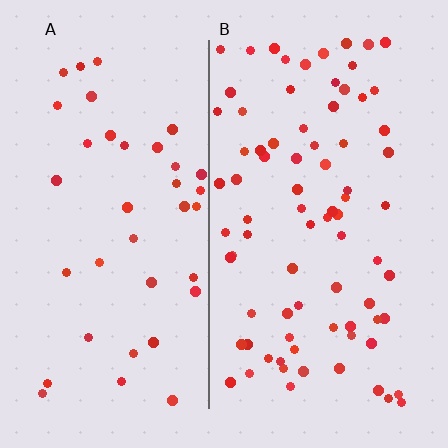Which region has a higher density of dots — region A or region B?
B (the right).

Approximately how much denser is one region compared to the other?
Approximately 2.1× — region B over region A.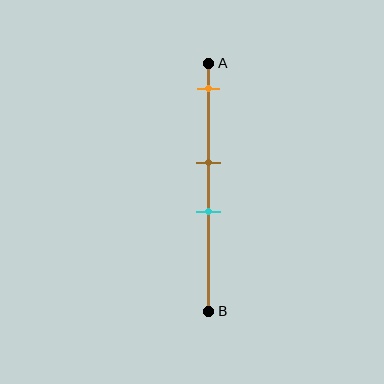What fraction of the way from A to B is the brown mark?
The brown mark is approximately 40% (0.4) of the way from A to B.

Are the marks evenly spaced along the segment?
No, the marks are not evenly spaced.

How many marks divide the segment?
There are 3 marks dividing the segment.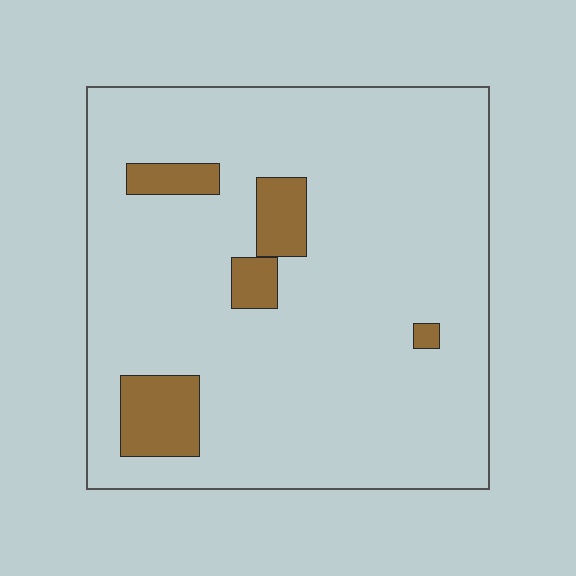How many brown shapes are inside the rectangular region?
5.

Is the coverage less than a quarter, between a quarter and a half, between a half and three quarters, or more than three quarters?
Less than a quarter.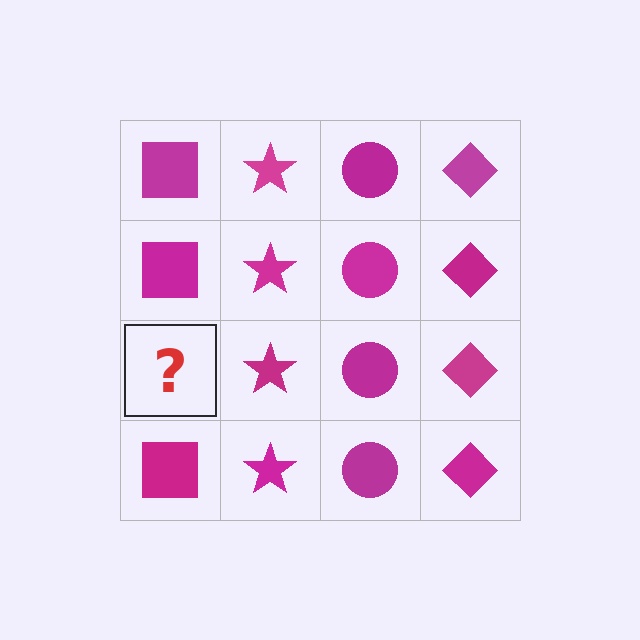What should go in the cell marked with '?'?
The missing cell should contain a magenta square.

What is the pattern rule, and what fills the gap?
The rule is that each column has a consistent shape. The gap should be filled with a magenta square.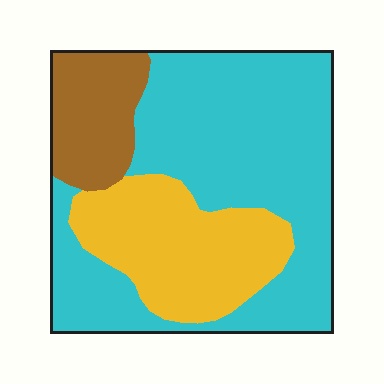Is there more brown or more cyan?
Cyan.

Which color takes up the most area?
Cyan, at roughly 60%.